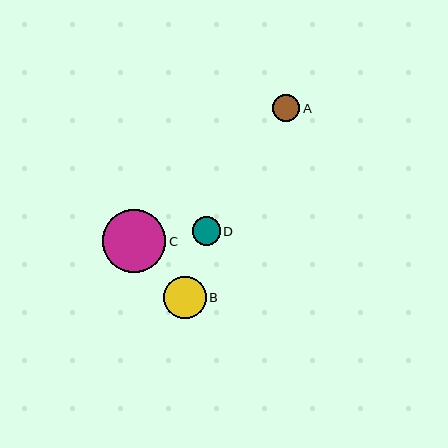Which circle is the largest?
Circle C is the largest with a size of approximately 63 pixels.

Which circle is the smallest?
Circle A is the smallest with a size of approximately 28 pixels.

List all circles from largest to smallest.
From largest to smallest: C, B, D, A.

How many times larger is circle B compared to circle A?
Circle B is approximately 1.5 times the size of circle A.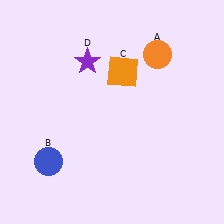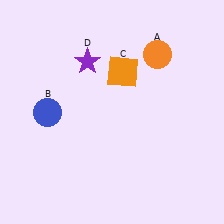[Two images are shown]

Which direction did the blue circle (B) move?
The blue circle (B) moved up.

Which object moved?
The blue circle (B) moved up.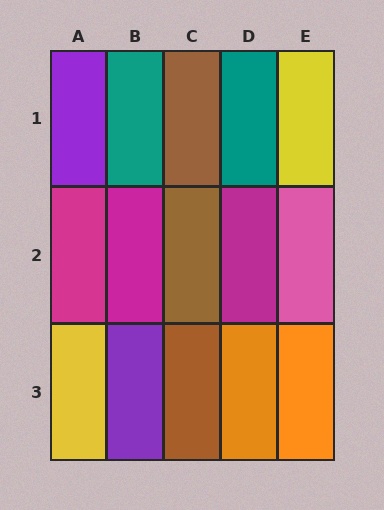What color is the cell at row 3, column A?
Yellow.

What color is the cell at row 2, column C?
Brown.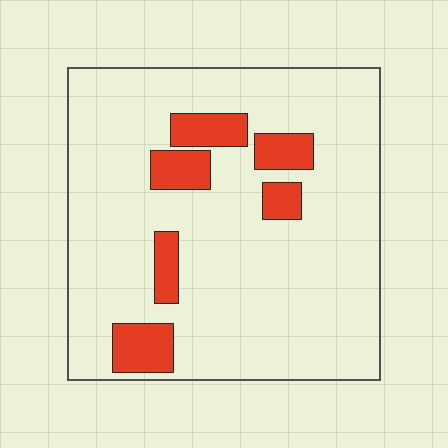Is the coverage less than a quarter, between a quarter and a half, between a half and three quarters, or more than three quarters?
Less than a quarter.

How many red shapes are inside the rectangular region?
6.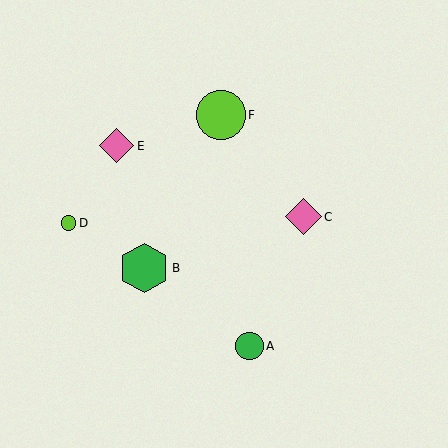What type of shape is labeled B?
Shape B is a green hexagon.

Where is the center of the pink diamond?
The center of the pink diamond is at (117, 146).